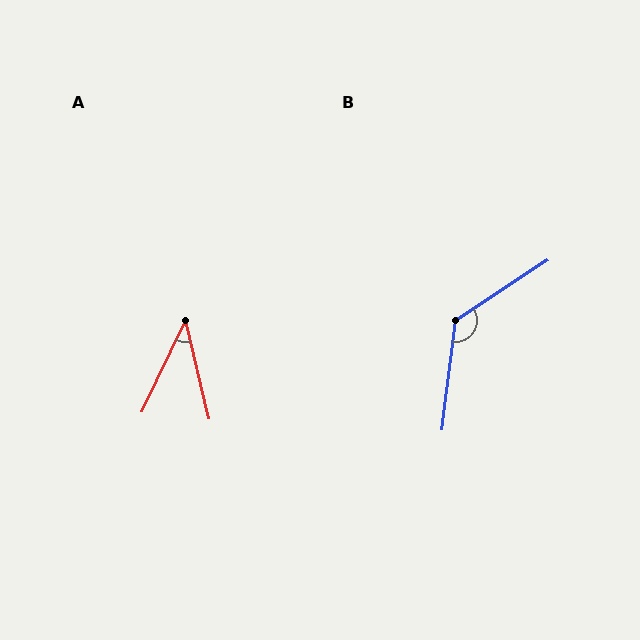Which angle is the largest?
B, at approximately 130 degrees.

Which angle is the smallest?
A, at approximately 38 degrees.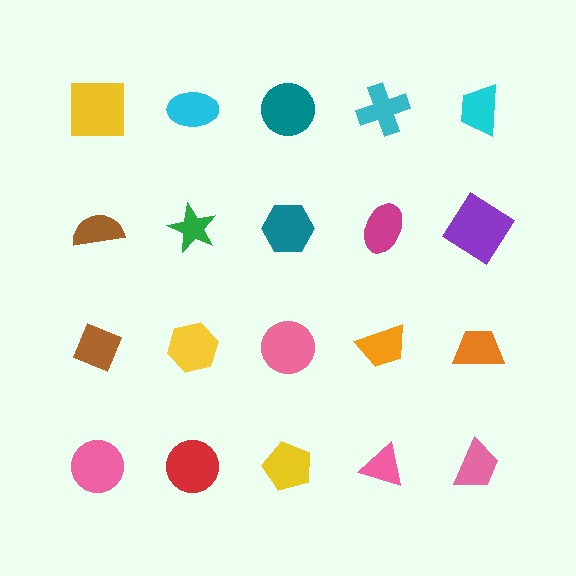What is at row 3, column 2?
A yellow hexagon.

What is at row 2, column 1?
A brown semicircle.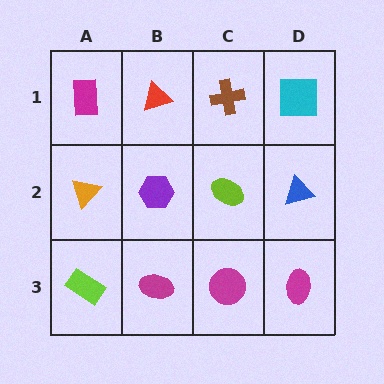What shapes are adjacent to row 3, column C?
A lime ellipse (row 2, column C), a magenta ellipse (row 3, column B), a magenta ellipse (row 3, column D).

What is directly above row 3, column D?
A blue triangle.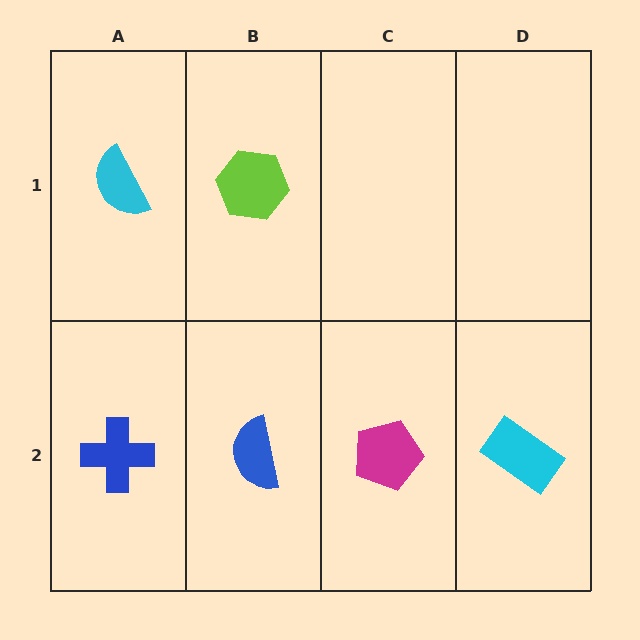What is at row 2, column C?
A magenta pentagon.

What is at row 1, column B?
A lime hexagon.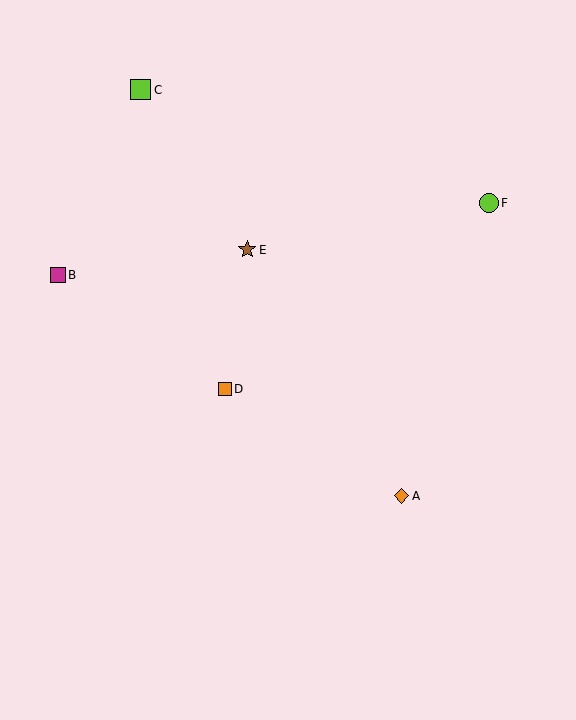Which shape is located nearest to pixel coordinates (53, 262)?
The magenta square (labeled B) at (58, 275) is nearest to that location.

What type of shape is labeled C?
Shape C is a lime square.